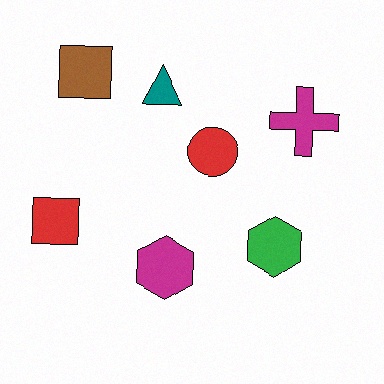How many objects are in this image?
There are 7 objects.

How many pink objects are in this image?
There are no pink objects.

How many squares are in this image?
There are 2 squares.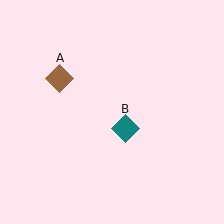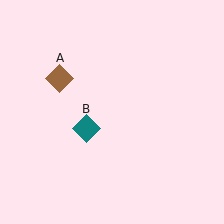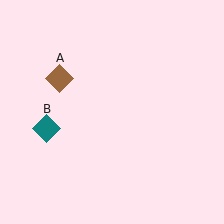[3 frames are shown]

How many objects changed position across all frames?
1 object changed position: teal diamond (object B).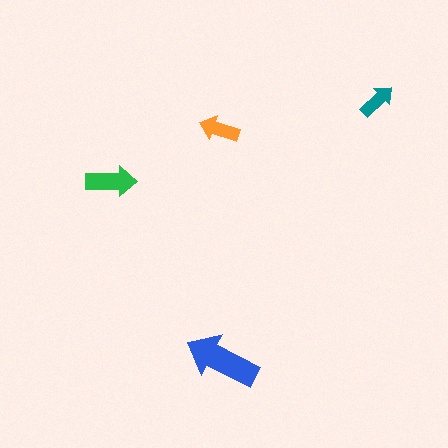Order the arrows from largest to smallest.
the blue one, the green one, the orange one, the teal one.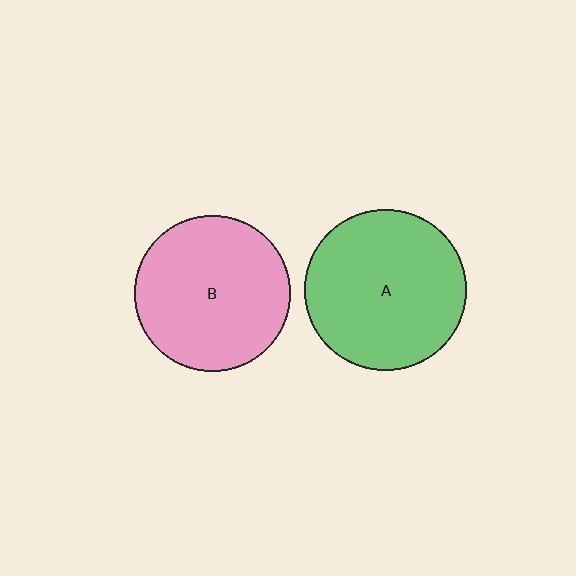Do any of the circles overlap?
No, none of the circles overlap.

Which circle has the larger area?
Circle A (green).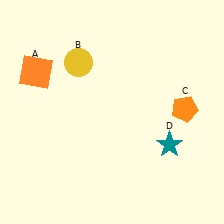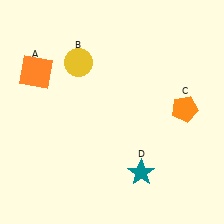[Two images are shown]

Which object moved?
The teal star (D) moved left.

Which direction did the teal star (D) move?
The teal star (D) moved left.